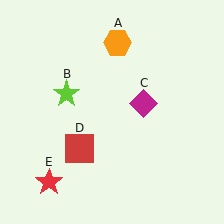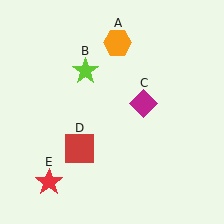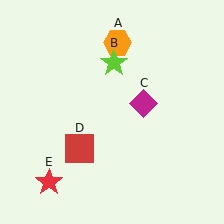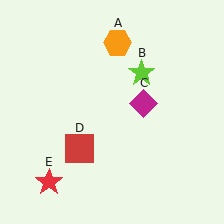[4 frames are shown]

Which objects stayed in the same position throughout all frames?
Orange hexagon (object A) and magenta diamond (object C) and red square (object D) and red star (object E) remained stationary.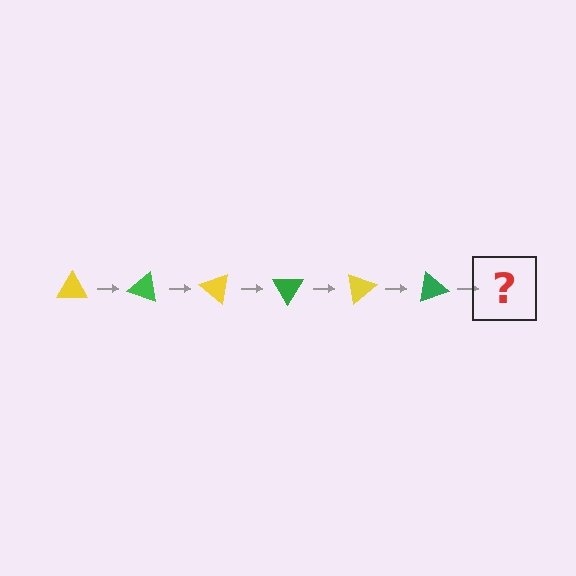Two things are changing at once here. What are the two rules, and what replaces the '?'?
The two rules are that it rotates 20 degrees each step and the color cycles through yellow and green. The '?' should be a yellow triangle, rotated 120 degrees from the start.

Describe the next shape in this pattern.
It should be a yellow triangle, rotated 120 degrees from the start.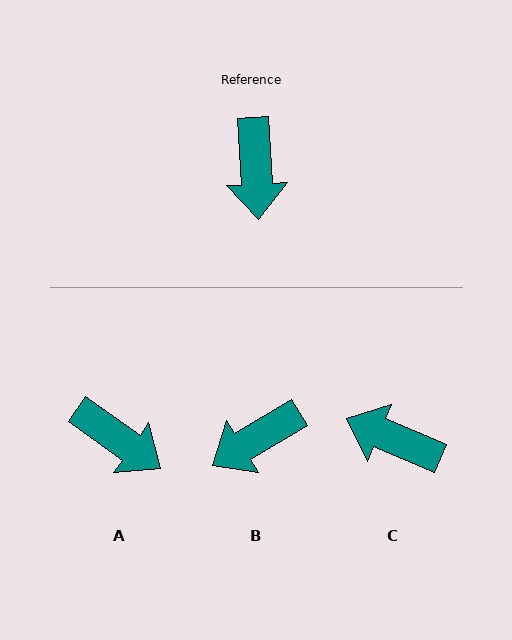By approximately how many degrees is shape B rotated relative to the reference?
Approximately 62 degrees clockwise.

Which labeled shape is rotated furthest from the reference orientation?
C, about 116 degrees away.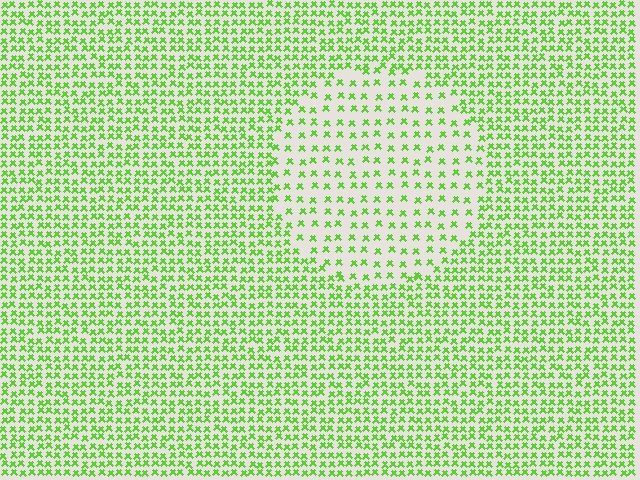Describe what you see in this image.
The image contains small lime elements arranged at two different densities. A circle-shaped region is visible where the elements are less densely packed than the surrounding area.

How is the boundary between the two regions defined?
The boundary is defined by a change in element density (approximately 2.1x ratio). All elements are the same color, size, and shape.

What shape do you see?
I see a circle.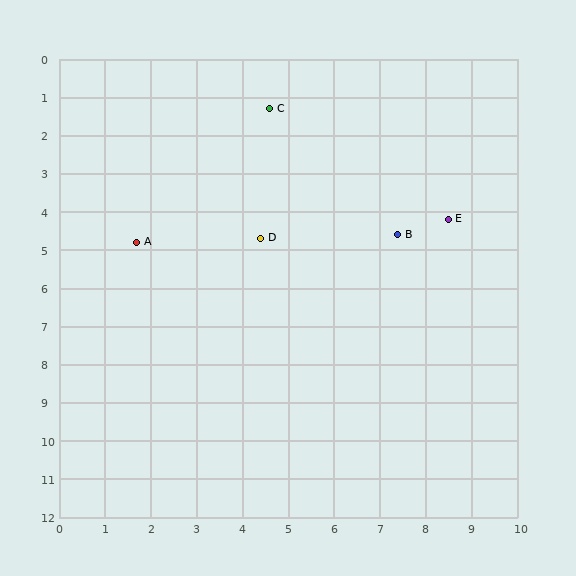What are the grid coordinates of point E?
Point E is at approximately (8.5, 4.2).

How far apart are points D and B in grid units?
Points D and B are about 3.0 grid units apart.